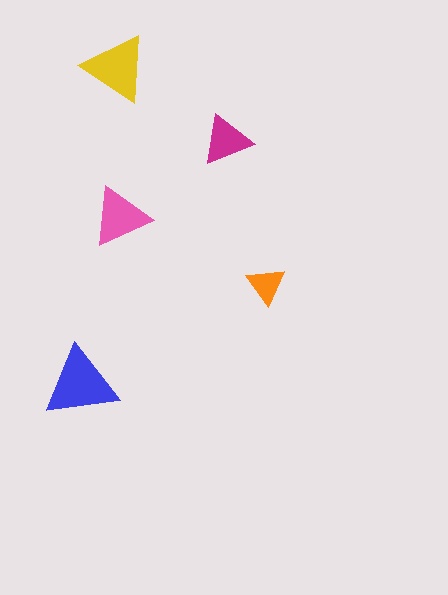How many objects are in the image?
There are 5 objects in the image.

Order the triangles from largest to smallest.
the blue one, the yellow one, the pink one, the magenta one, the orange one.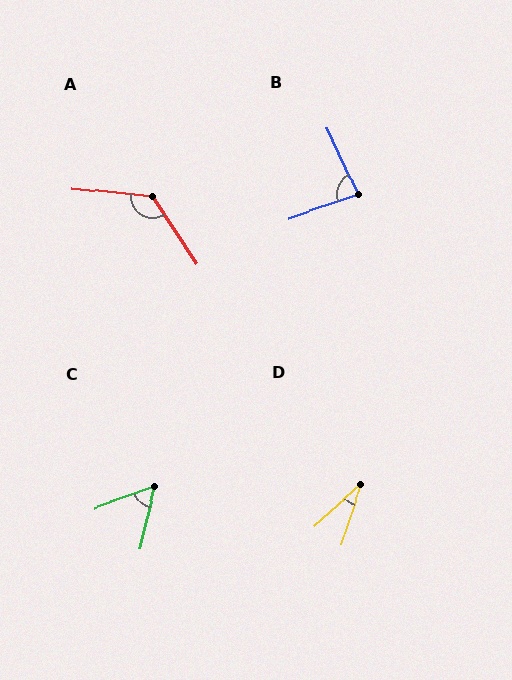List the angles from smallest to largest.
D (30°), C (56°), B (84°), A (129°).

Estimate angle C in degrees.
Approximately 56 degrees.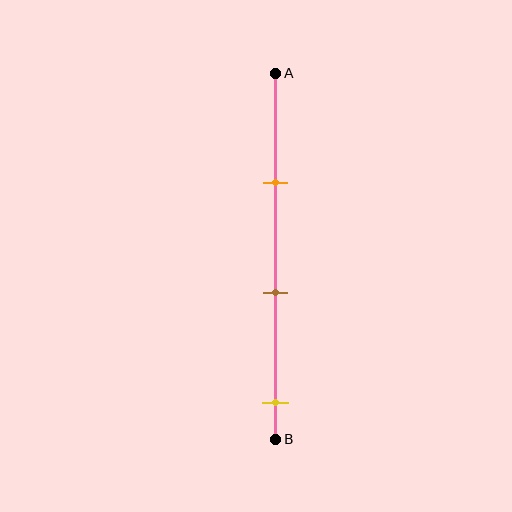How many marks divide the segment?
There are 3 marks dividing the segment.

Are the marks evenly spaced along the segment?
Yes, the marks are approximately evenly spaced.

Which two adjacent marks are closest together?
The orange and brown marks are the closest adjacent pair.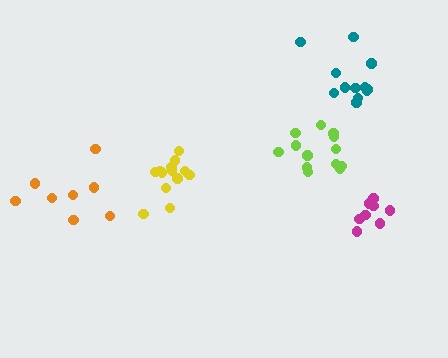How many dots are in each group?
Group 1: 13 dots, Group 2: 8 dots, Group 3: 12 dots, Group 4: 13 dots, Group 5: 8 dots (54 total).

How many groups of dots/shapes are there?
There are 5 groups.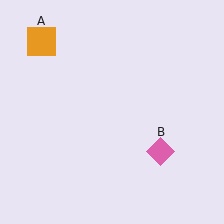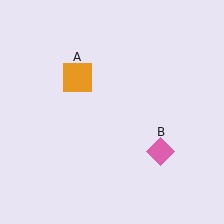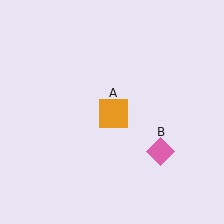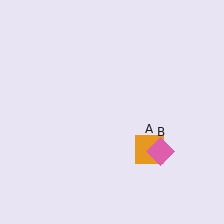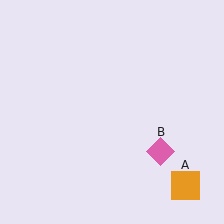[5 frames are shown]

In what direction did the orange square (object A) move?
The orange square (object A) moved down and to the right.